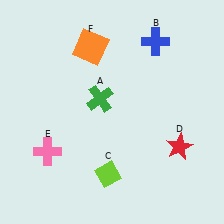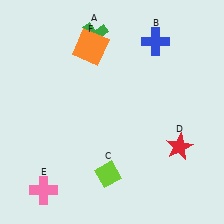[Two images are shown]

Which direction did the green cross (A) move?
The green cross (A) moved up.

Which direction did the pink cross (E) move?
The pink cross (E) moved down.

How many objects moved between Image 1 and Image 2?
2 objects moved between the two images.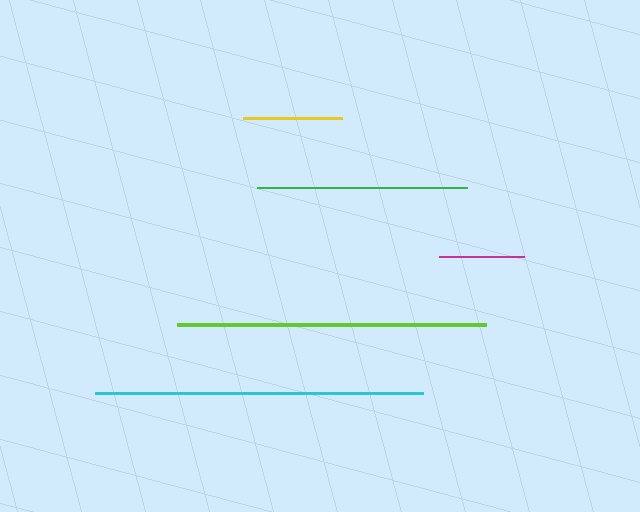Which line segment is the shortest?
The magenta line is the shortest at approximately 85 pixels.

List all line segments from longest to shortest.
From longest to shortest: cyan, lime, green, yellow, magenta.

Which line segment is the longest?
The cyan line is the longest at approximately 329 pixels.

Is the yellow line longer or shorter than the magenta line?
The yellow line is longer than the magenta line.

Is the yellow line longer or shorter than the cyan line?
The cyan line is longer than the yellow line.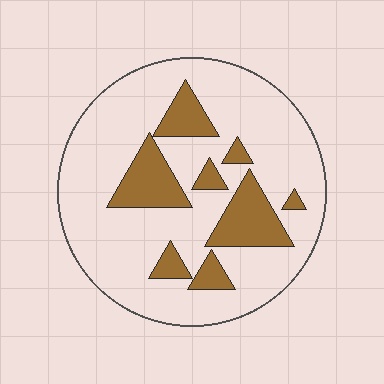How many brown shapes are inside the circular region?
8.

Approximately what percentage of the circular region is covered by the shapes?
Approximately 20%.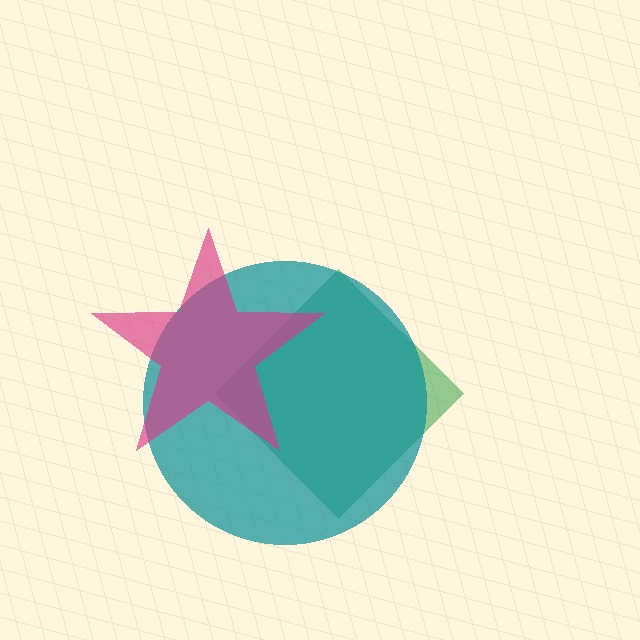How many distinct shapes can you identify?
There are 3 distinct shapes: a green diamond, a teal circle, a magenta star.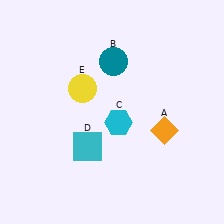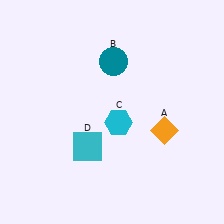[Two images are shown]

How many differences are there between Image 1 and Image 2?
There is 1 difference between the two images.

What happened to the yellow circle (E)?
The yellow circle (E) was removed in Image 2. It was in the top-left area of Image 1.